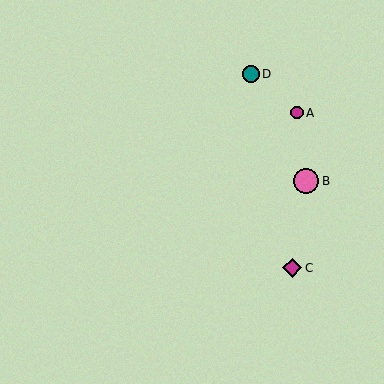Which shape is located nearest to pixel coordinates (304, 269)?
The magenta diamond (labeled C) at (292, 268) is nearest to that location.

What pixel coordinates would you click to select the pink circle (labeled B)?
Click at (306, 181) to select the pink circle B.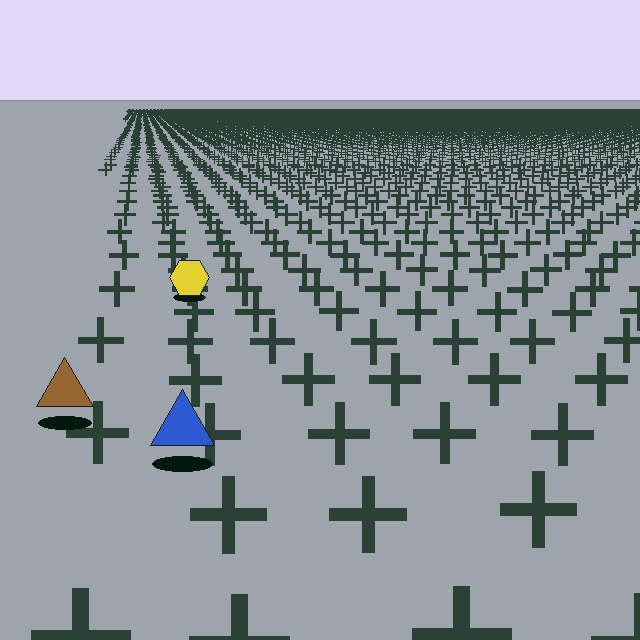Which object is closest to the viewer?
The blue triangle is closest. The texture marks near it are larger and more spread out.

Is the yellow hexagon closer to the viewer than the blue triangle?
No. The blue triangle is closer — you can tell from the texture gradient: the ground texture is coarser near it.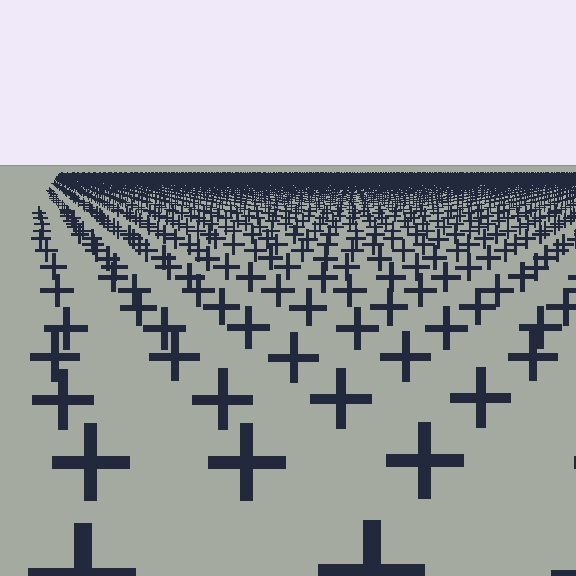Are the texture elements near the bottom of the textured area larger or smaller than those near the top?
Larger. Near the bottom, elements are closer to the viewer and appear at a bigger on-screen size.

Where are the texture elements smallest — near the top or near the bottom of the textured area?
Near the top.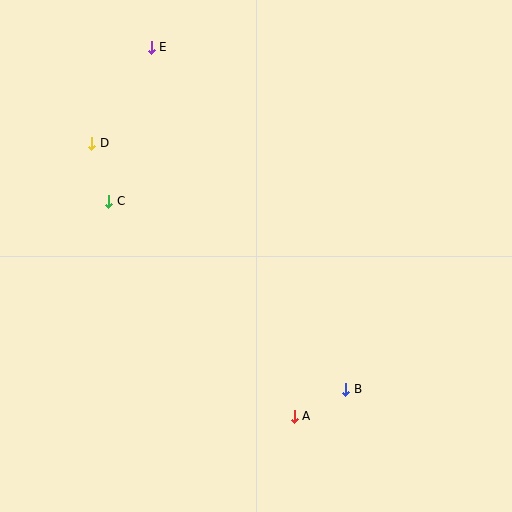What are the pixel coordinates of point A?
Point A is at (294, 417).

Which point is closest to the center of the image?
Point C at (109, 201) is closest to the center.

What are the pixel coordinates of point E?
Point E is at (151, 47).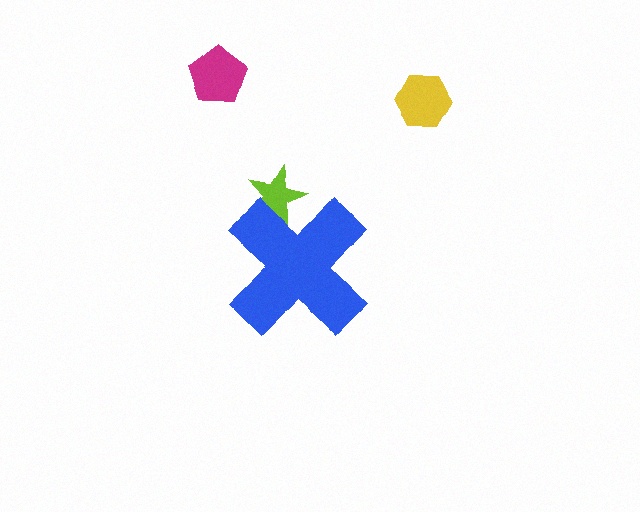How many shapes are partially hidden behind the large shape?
1 shape is partially hidden.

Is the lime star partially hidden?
Yes, the lime star is partially hidden behind the blue cross.